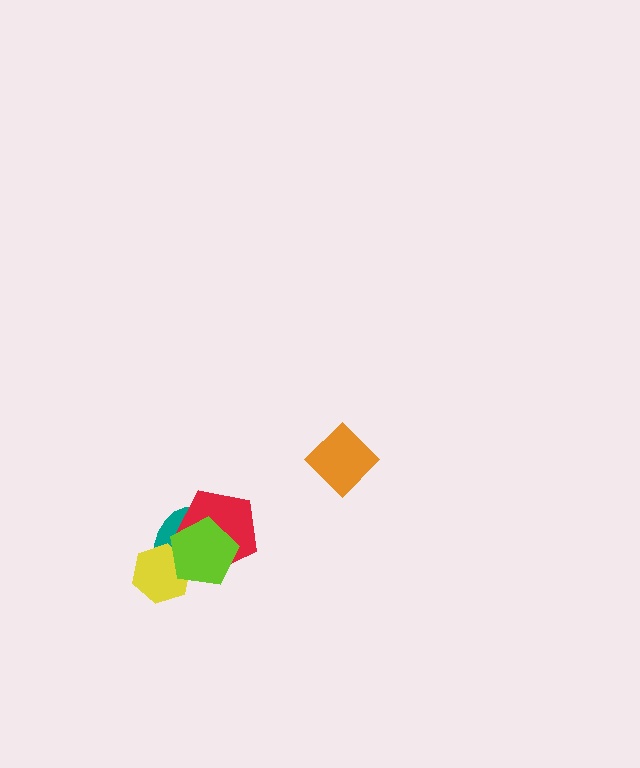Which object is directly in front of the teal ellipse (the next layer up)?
The yellow hexagon is directly in front of the teal ellipse.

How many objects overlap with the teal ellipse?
3 objects overlap with the teal ellipse.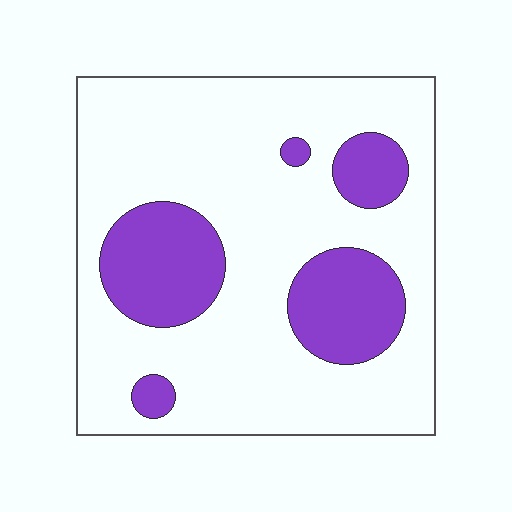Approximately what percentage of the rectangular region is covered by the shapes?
Approximately 25%.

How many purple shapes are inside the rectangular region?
5.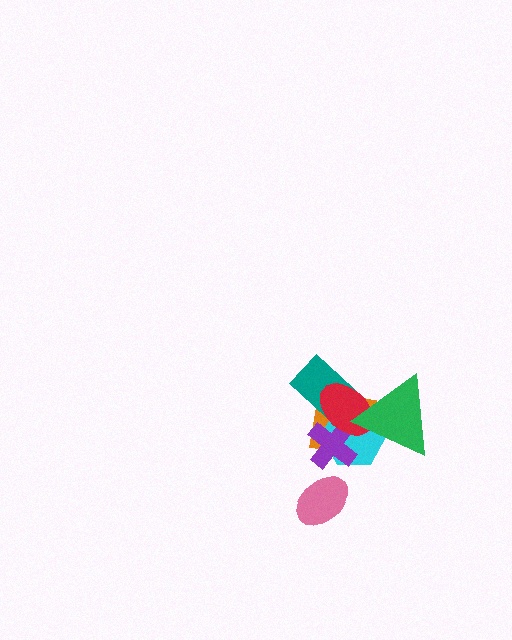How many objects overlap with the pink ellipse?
0 objects overlap with the pink ellipse.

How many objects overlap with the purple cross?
4 objects overlap with the purple cross.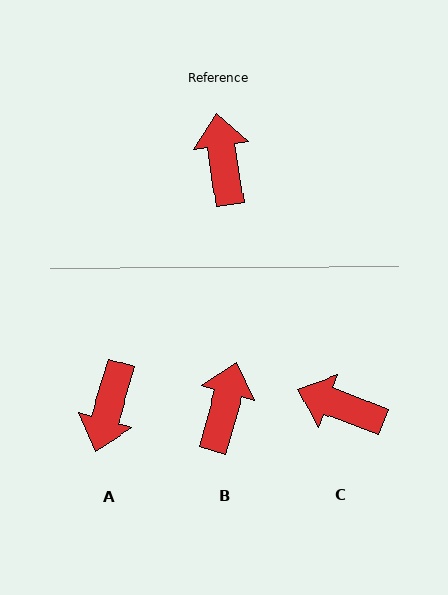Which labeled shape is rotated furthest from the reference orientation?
A, about 155 degrees away.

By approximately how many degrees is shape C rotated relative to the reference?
Approximately 61 degrees counter-clockwise.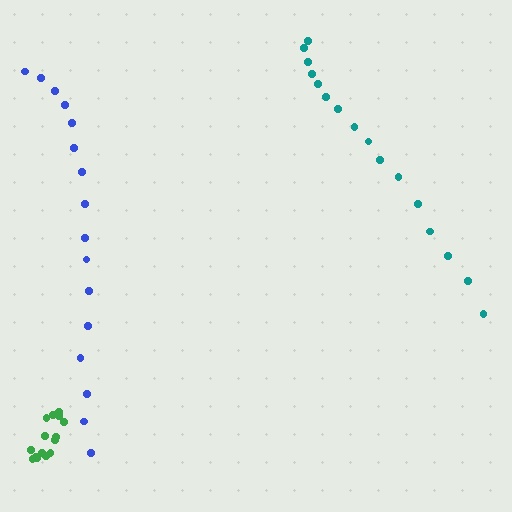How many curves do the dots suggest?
There are 3 distinct paths.